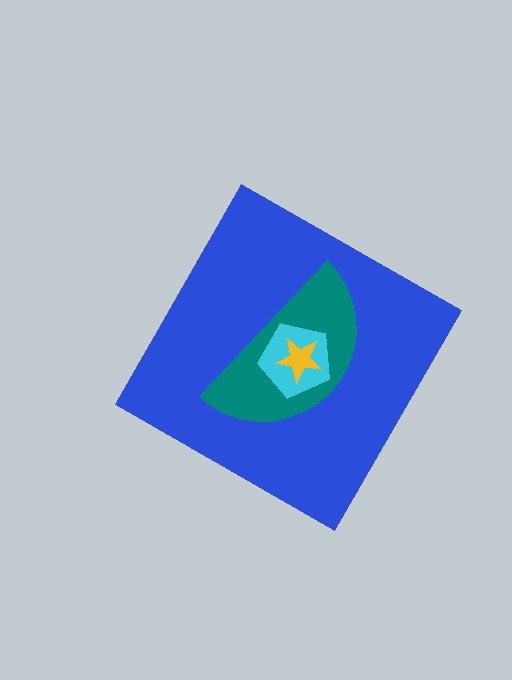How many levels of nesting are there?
4.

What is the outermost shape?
The blue diamond.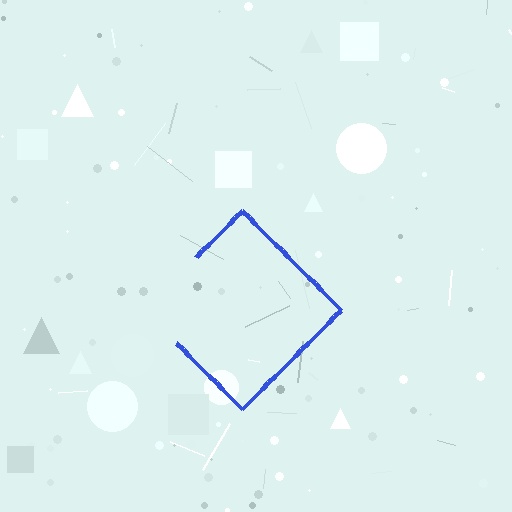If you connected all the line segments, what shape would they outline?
They would outline a diamond.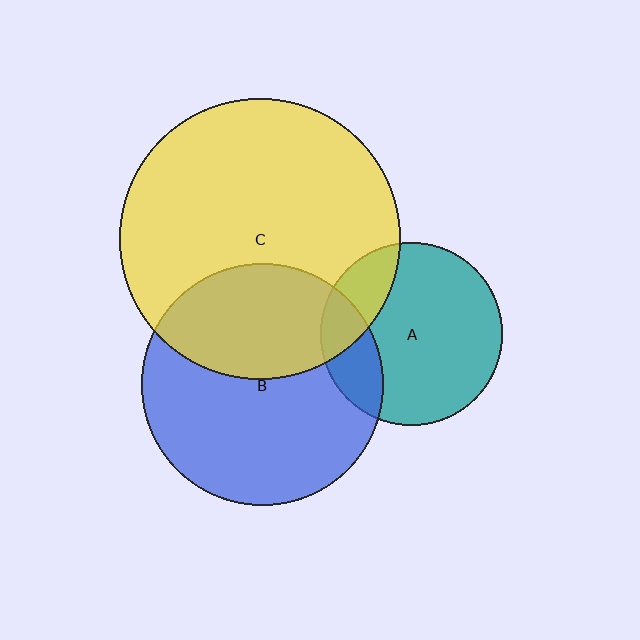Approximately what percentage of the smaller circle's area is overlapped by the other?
Approximately 20%.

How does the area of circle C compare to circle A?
Approximately 2.4 times.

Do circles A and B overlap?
Yes.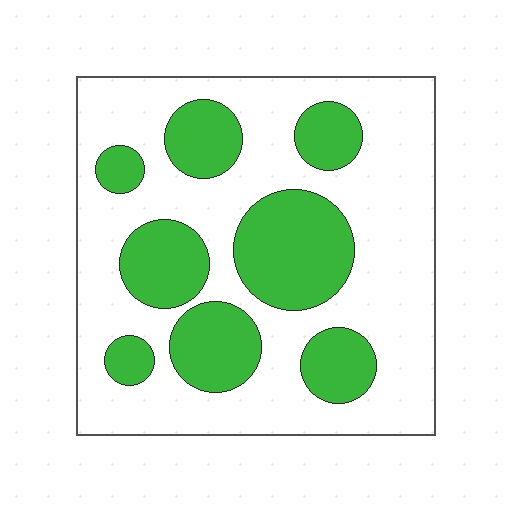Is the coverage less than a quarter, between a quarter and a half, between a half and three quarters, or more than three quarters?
Between a quarter and a half.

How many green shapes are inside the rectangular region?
8.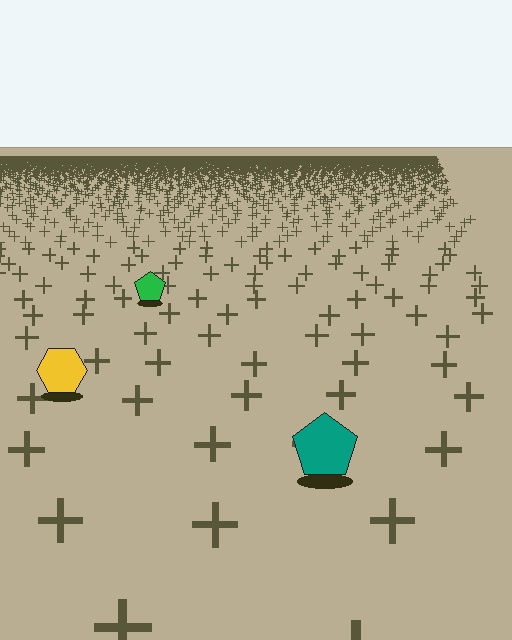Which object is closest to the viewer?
The teal pentagon is closest. The texture marks near it are larger and more spread out.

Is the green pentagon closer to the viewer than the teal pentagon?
No. The teal pentagon is closer — you can tell from the texture gradient: the ground texture is coarser near it.